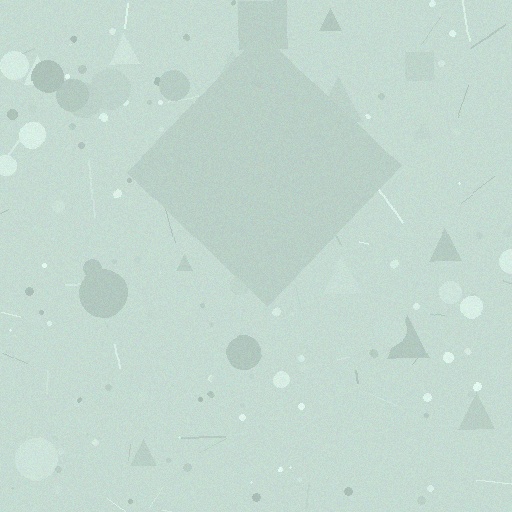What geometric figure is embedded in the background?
A diamond is embedded in the background.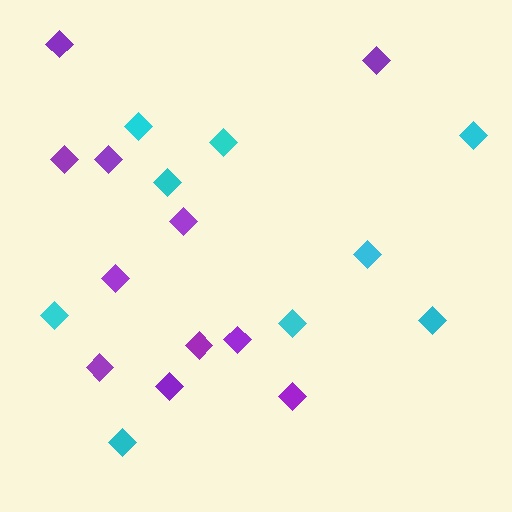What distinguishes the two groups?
There are 2 groups: one group of purple diamonds (11) and one group of cyan diamonds (9).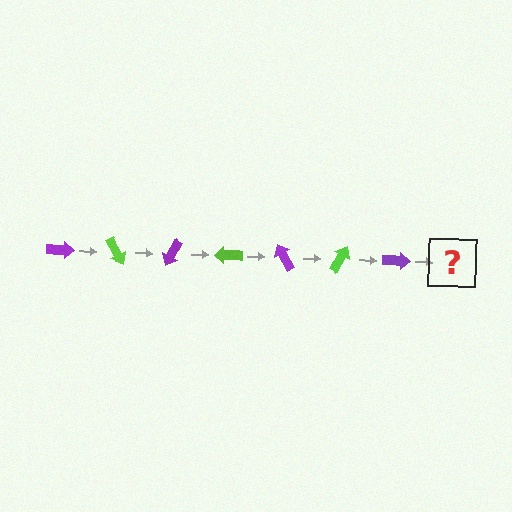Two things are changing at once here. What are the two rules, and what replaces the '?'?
The two rules are that it rotates 60 degrees each step and the color cycles through purple and lime. The '?' should be a lime arrow, rotated 420 degrees from the start.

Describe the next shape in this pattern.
It should be a lime arrow, rotated 420 degrees from the start.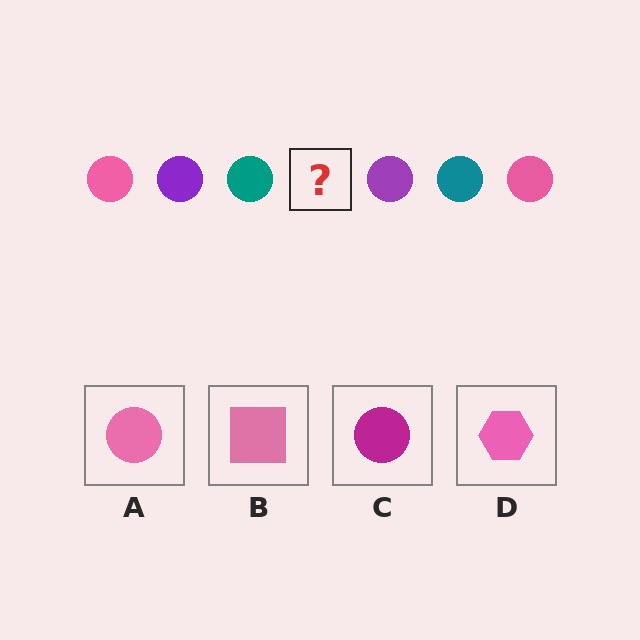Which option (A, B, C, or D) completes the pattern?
A.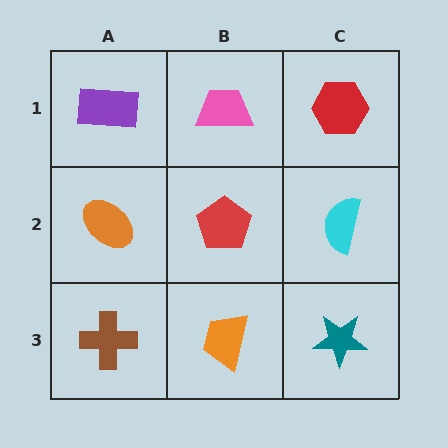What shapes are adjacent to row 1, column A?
An orange ellipse (row 2, column A), a pink trapezoid (row 1, column B).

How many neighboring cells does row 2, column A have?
3.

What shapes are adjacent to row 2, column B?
A pink trapezoid (row 1, column B), an orange trapezoid (row 3, column B), an orange ellipse (row 2, column A), a cyan semicircle (row 2, column C).